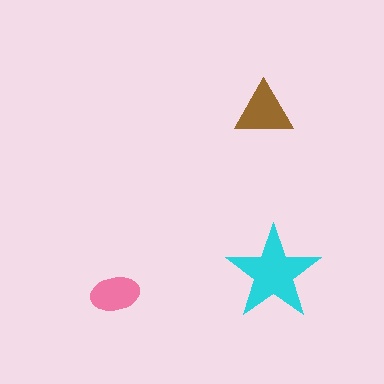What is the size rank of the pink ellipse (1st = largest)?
3rd.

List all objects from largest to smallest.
The cyan star, the brown triangle, the pink ellipse.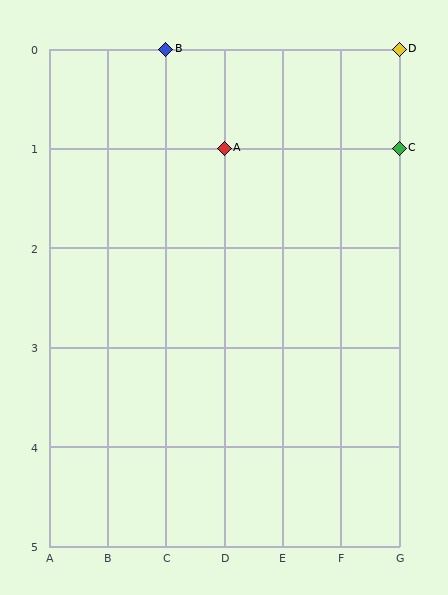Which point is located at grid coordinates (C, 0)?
Point B is at (C, 0).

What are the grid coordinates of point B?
Point B is at grid coordinates (C, 0).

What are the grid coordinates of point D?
Point D is at grid coordinates (G, 0).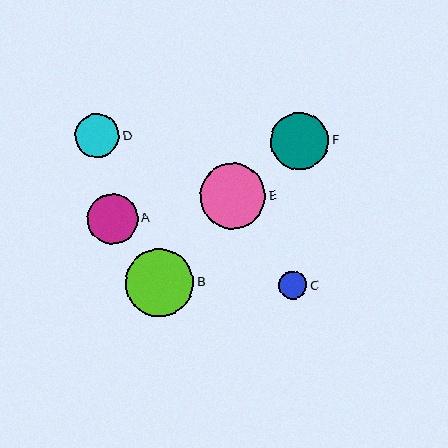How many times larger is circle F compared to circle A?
Circle F is approximately 1.1 times the size of circle A.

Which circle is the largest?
Circle B is the largest with a size of approximately 68 pixels.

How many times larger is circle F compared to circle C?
Circle F is approximately 2.1 times the size of circle C.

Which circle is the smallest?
Circle C is the smallest with a size of approximately 28 pixels.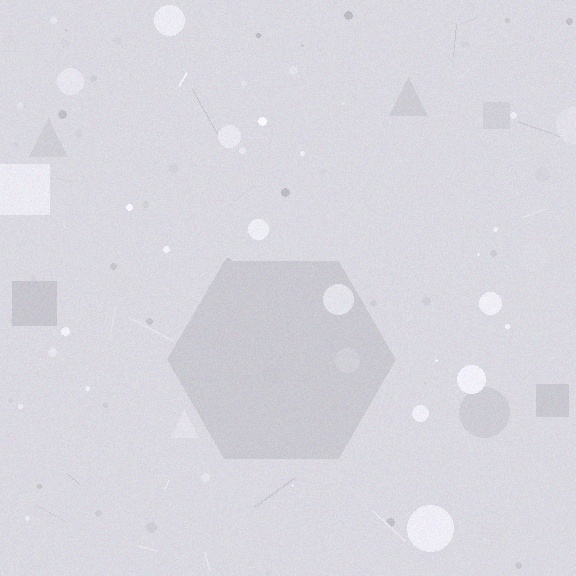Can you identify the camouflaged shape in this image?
The camouflaged shape is a hexagon.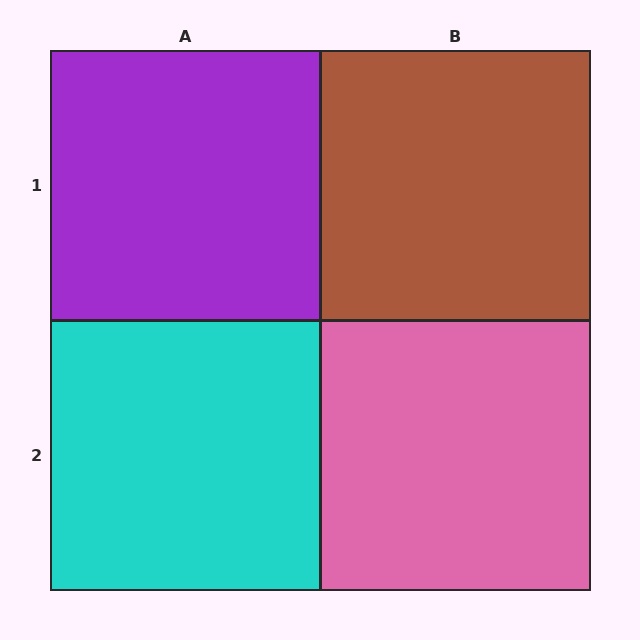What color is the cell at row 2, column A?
Cyan.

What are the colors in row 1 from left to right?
Purple, brown.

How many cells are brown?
1 cell is brown.